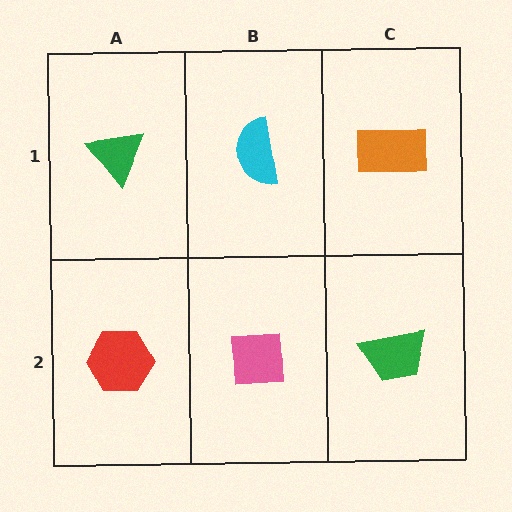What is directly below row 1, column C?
A green trapezoid.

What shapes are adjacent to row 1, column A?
A red hexagon (row 2, column A), a cyan semicircle (row 1, column B).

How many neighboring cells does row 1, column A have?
2.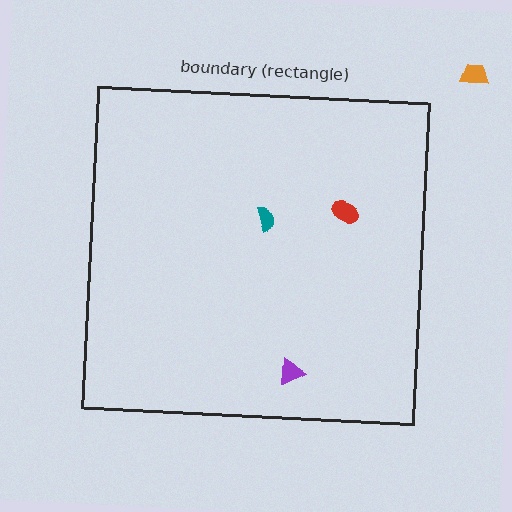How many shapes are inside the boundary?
3 inside, 1 outside.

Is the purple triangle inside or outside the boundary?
Inside.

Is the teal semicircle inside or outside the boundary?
Inside.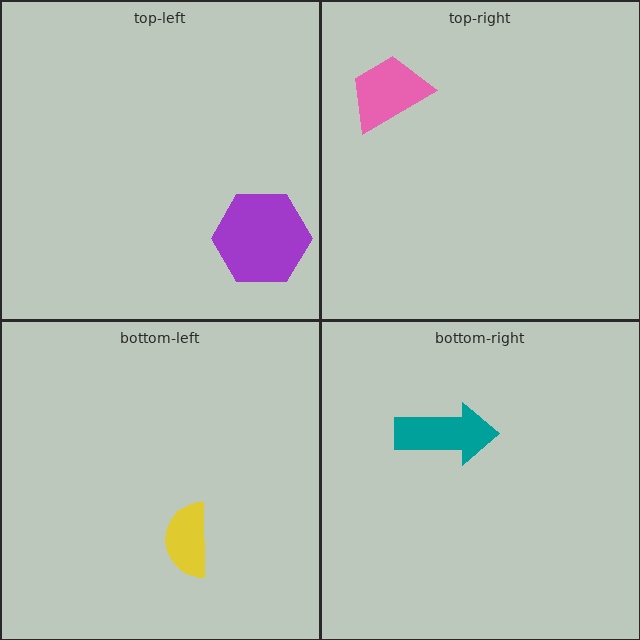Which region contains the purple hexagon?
The top-left region.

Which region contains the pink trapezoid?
The top-right region.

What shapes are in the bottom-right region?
The teal arrow.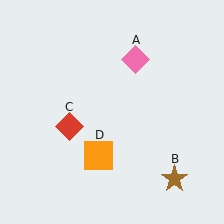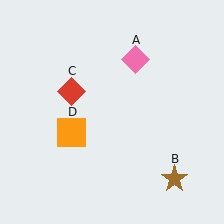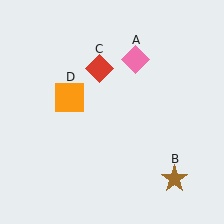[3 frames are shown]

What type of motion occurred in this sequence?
The red diamond (object C), orange square (object D) rotated clockwise around the center of the scene.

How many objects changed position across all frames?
2 objects changed position: red diamond (object C), orange square (object D).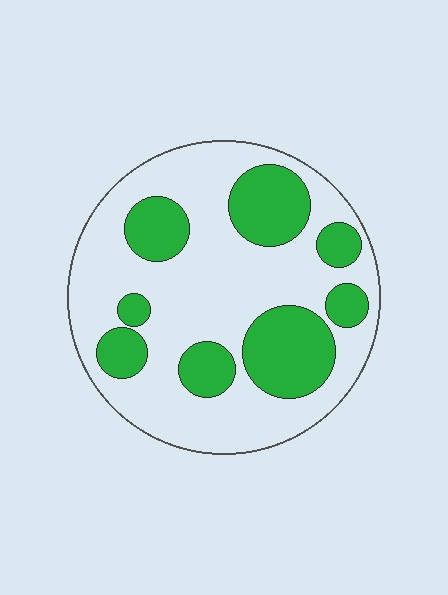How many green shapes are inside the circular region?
8.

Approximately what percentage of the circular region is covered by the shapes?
Approximately 30%.